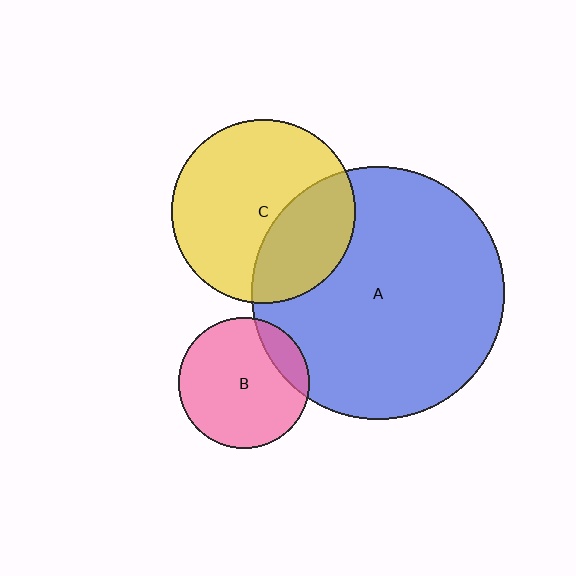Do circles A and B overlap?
Yes.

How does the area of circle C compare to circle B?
Approximately 2.0 times.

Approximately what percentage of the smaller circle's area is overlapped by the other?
Approximately 15%.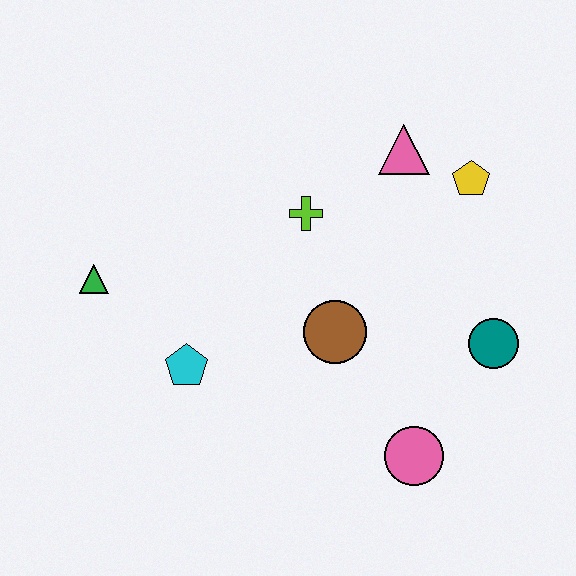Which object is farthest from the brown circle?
The green triangle is farthest from the brown circle.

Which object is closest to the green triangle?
The cyan pentagon is closest to the green triangle.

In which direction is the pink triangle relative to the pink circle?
The pink triangle is above the pink circle.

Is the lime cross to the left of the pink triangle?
Yes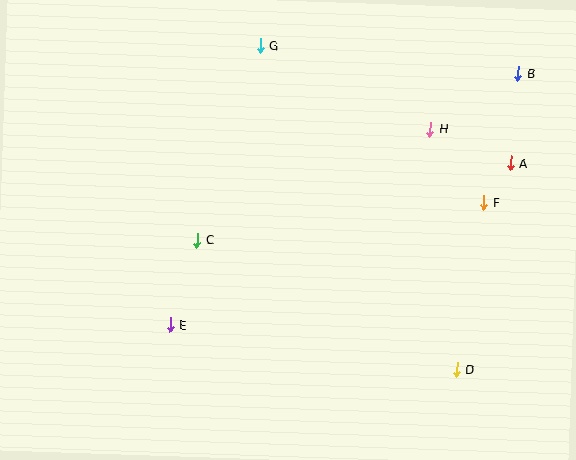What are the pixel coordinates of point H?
Point H is at (430, 129).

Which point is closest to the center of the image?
Point C at (197, 240) is closest to the center.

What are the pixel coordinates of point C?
Point C is at (197, 240).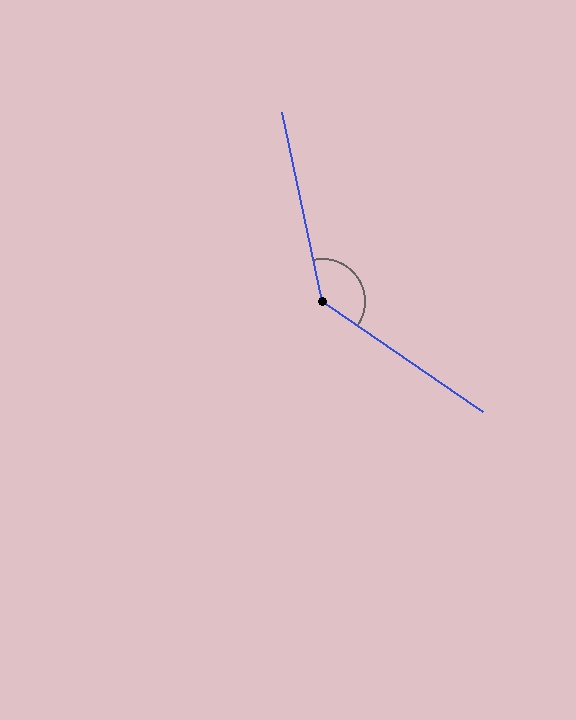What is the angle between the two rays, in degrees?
Approximately 137 degrees.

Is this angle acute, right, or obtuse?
It is obtuse.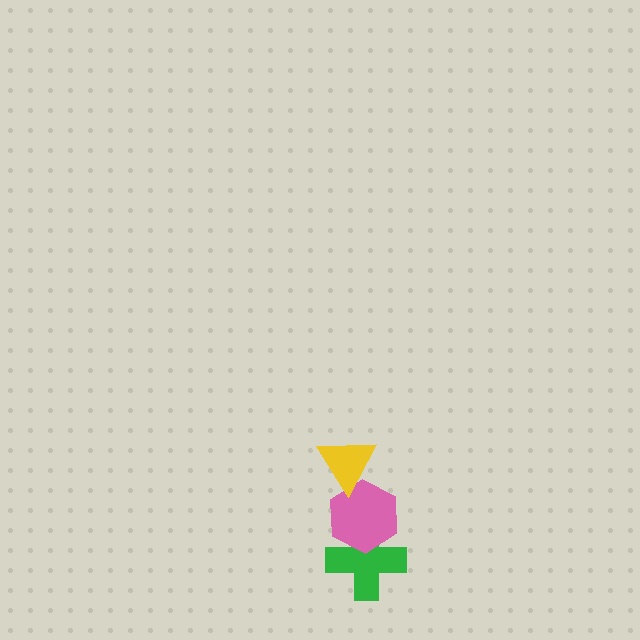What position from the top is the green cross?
The green cross is 3rd from the top.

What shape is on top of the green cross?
The pink hexagon is on top of the green cross.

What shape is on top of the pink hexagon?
The yellow triangle is on top of the pink hexagon.